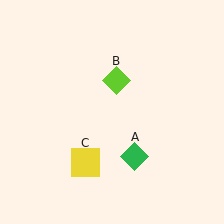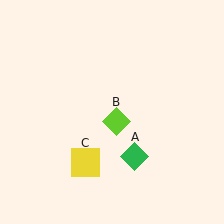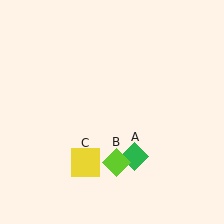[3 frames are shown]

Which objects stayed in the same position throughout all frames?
Green diamond (object A) and yellow square (object C) remained stationary.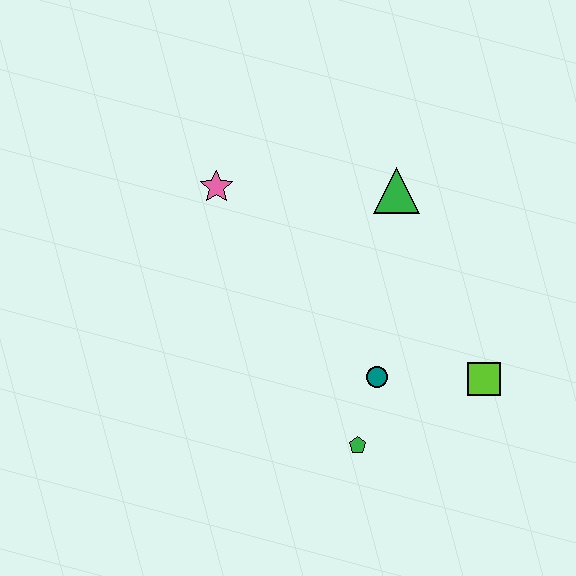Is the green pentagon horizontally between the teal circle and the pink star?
Yes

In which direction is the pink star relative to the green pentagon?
The pink star is above the green pentagon.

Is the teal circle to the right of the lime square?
No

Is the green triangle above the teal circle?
Yes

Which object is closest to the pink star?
The green triangle is closest to the pink star.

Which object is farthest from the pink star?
The lime square is farthest from the pink star.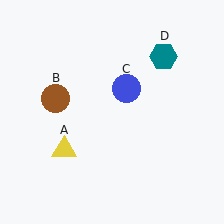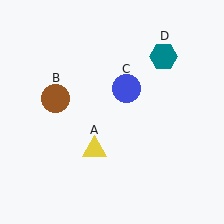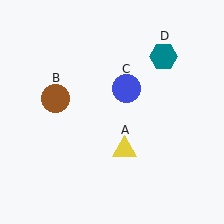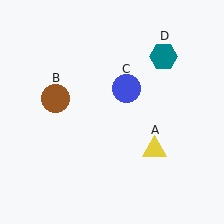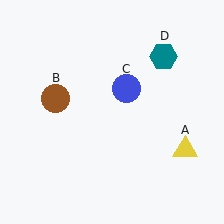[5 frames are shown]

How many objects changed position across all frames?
1 object changed position: yellow triangle (object A).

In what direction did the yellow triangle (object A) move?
The yellow triangle (object A) moved right.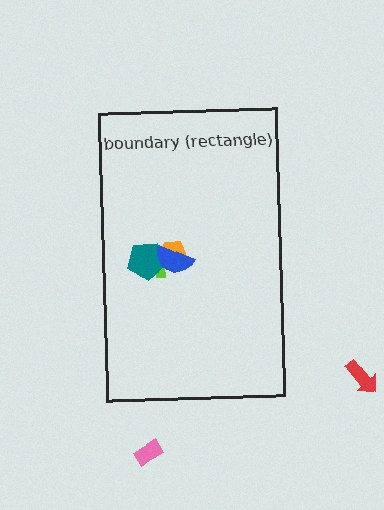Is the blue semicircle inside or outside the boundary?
Inside.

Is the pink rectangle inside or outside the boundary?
Outside.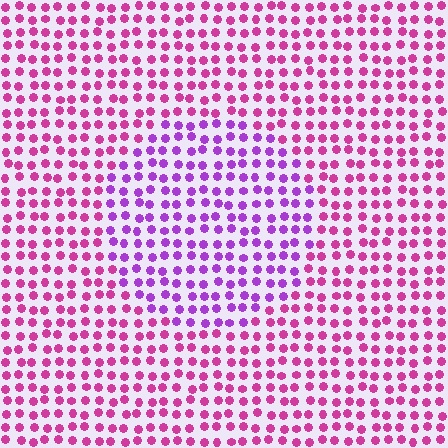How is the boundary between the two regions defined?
The boundary is defined purely by a slight shift in hue (about 36 degrees). Spacing, size, and orientation are identical on both sides.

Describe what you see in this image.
The image is filled with small magenta elements in a uniform arrangement. A circle-shaped region is visible where the elements are tinted to a slightly different hue, forming a subtle color boundary.